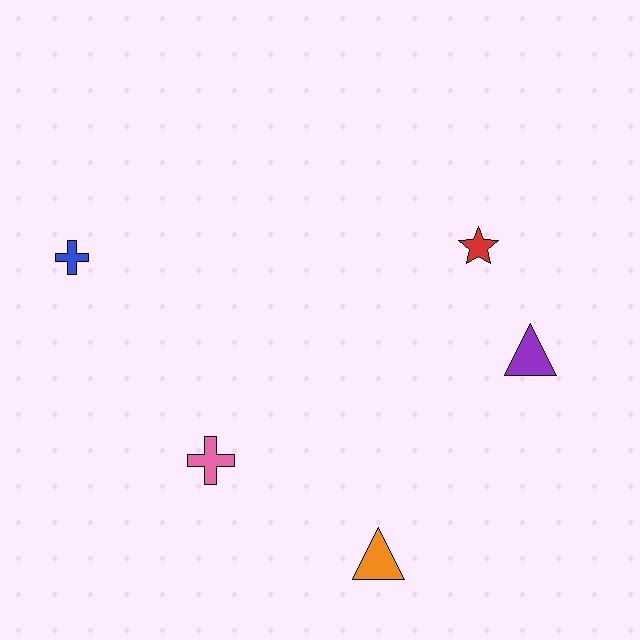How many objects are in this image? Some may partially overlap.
There are 5 objects.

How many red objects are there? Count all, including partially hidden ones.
There is 1 red object.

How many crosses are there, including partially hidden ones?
There are 2 crosses.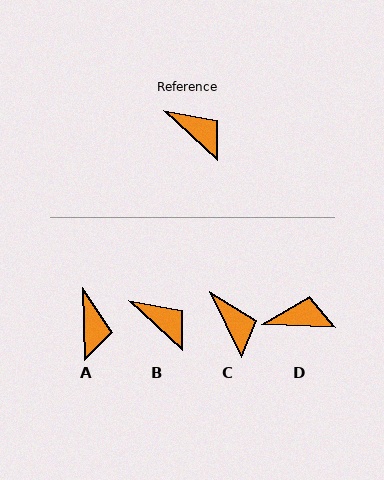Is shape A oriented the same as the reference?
No, it is off by about 45 degrees.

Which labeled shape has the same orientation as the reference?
B.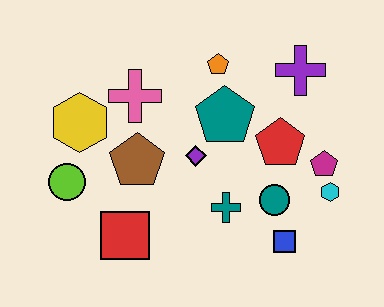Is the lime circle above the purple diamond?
No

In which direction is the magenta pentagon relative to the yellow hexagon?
The magenta pentagon is to the right of the yellow hexagon.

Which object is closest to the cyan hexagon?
The magenta pentagon is closest to the cyan hexagon.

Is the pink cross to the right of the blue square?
No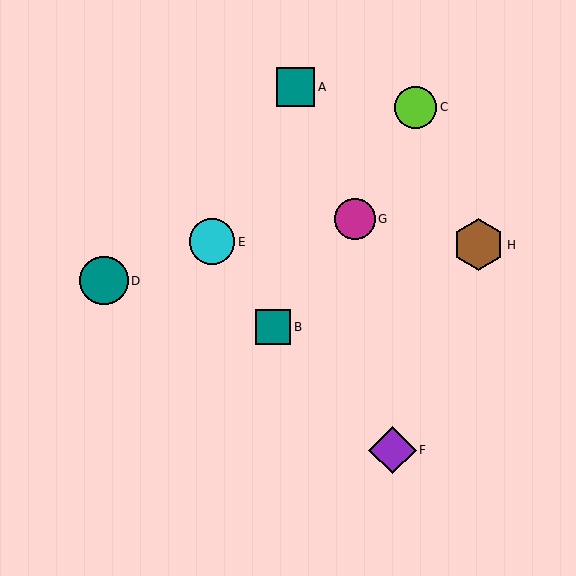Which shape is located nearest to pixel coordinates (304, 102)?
The teal square (labeled A) at (296, 87) is nearest to that location.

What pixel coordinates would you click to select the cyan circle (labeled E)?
Click at (212, 242) to select the cyan circle E.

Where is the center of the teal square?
The center of the teal square is at (273, 327).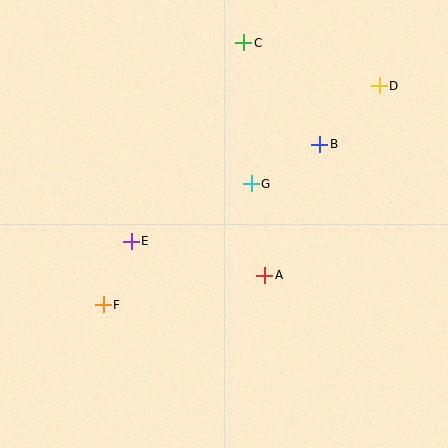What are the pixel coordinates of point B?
Point B is at (320, 144).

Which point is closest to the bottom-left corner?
Point F is closest to the bottom-left corner.